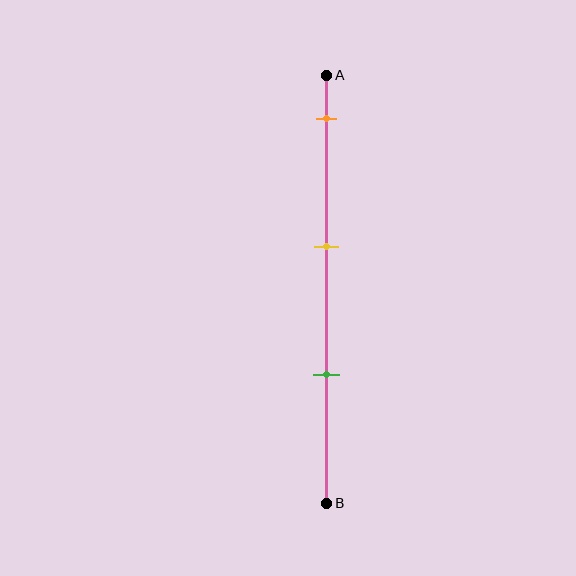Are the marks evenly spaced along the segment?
Yes, the marks are approximately evenly spaced.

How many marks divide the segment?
There are 3 marks dividing the segment.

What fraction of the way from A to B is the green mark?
The green mark is approximately 70% (0.7) of the way from A to B.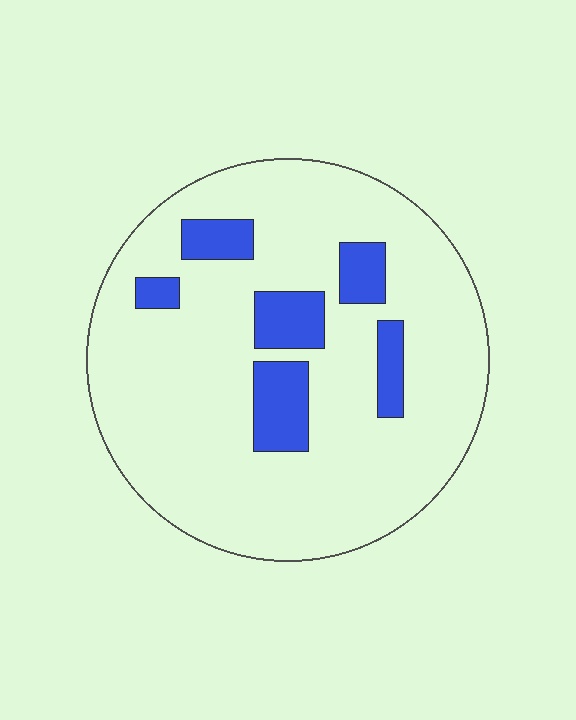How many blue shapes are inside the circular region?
6.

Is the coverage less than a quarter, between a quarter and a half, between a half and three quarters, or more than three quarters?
Less than a quarter.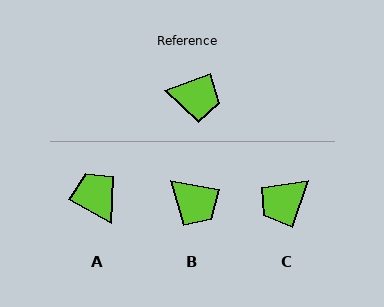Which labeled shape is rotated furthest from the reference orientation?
A, about 130 degrees away.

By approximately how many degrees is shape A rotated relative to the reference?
Approximately 130 degrees counter-clockwise.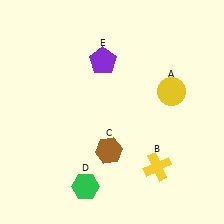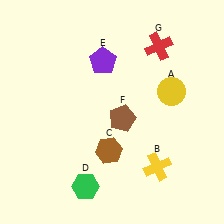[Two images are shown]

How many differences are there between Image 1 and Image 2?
There are 2 differences between the two images.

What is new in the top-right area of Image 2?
A red cross (G) was added in the top-right area of Image 2.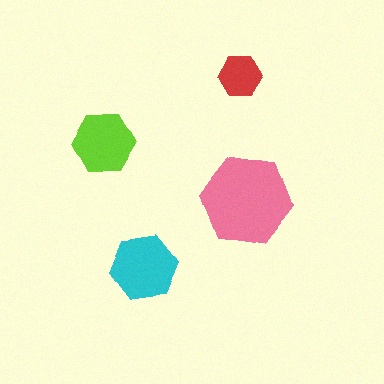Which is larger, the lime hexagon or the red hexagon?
The lime one.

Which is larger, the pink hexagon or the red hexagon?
The pink one.